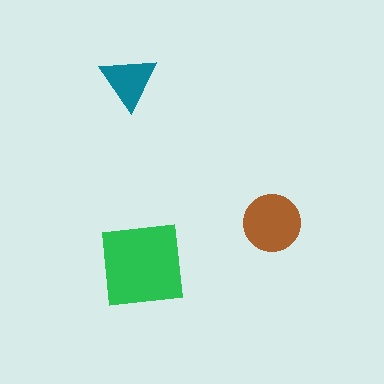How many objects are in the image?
There are 3 objects in the image.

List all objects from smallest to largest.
The teal triangle, the brown circle, the green square.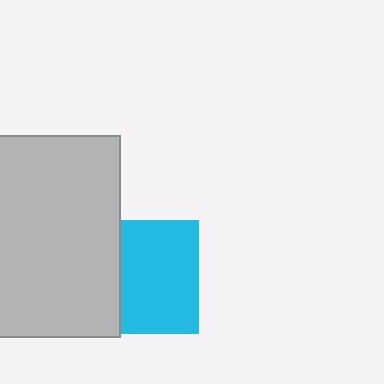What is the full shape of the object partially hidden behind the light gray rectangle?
The partially hidden object is a cyan square.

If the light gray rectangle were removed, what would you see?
You would see the complete cyan square.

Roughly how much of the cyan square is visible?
Most of it is visible (roughly 68%).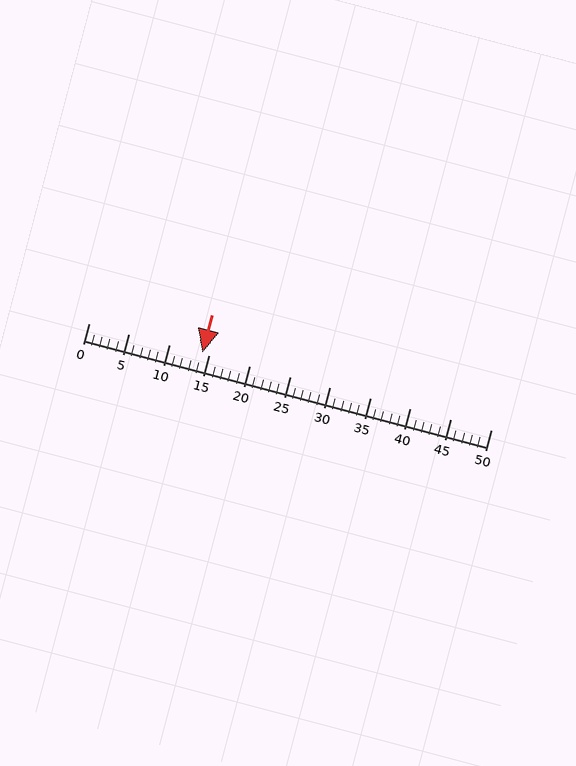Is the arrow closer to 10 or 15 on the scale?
The arrow is closer to 15.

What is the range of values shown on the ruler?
The ruler shows values from 0 to 50.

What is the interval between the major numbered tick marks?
The major tick marks are spaced 5 units apart.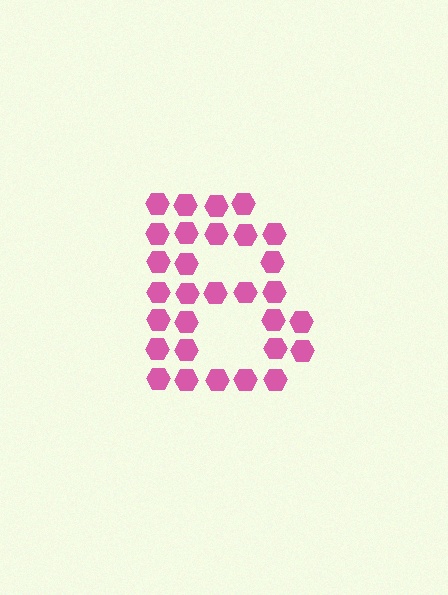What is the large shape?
The large shape is the letter B.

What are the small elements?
The small elements are hexagons.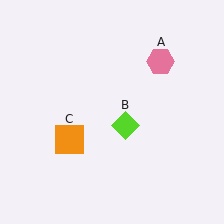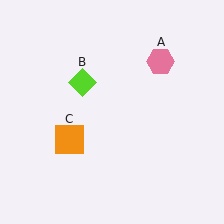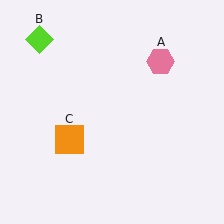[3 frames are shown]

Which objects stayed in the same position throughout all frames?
Pink hexagon (object A) and orange square (object C) remained stationary.